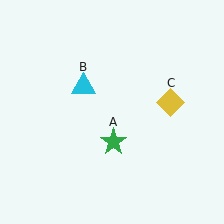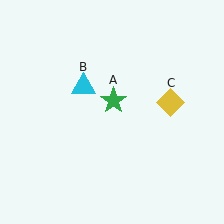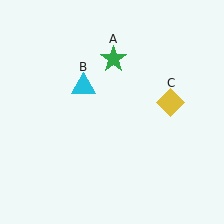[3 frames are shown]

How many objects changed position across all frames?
1 object changed position: green star (object A).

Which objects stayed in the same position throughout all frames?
Cyan triangle (object B) and yellow diamond (object C) remained stationary.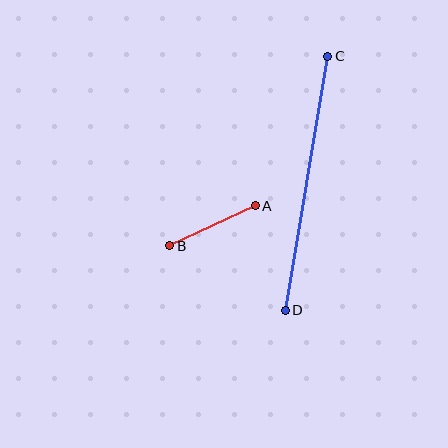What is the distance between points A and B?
The distance is approximately 94 pixels.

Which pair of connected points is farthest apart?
Points C and D are farthest apart.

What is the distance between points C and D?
The distance is approximately 258 pixels.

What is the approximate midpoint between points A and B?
The midpoint is at approximately (213, 226) pixels.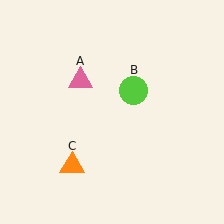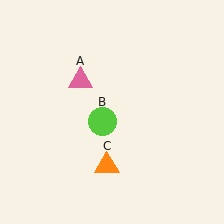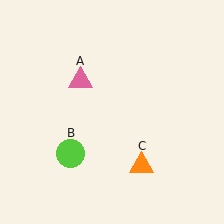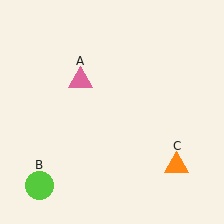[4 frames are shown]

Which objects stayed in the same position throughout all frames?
Pink triangle (object A) remained stationary.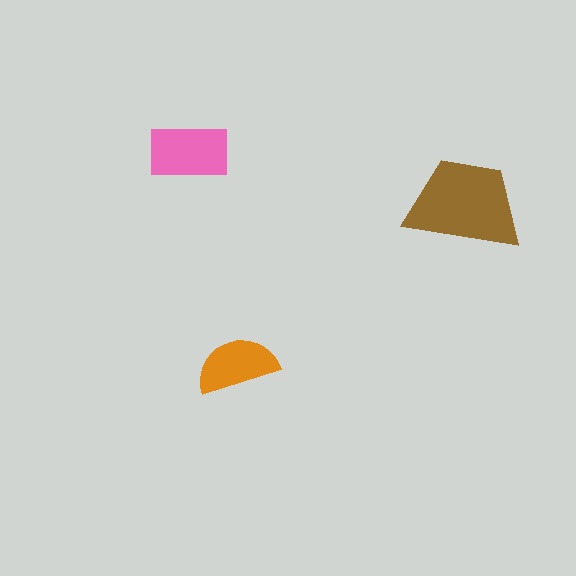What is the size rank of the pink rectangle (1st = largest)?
2nd.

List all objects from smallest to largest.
The orange semicircle, the pink rectangle, the brown trapezoid.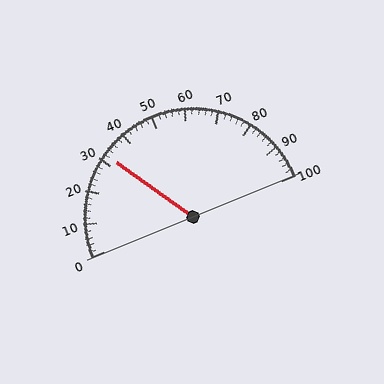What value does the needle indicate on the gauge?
The needle indicates approximately 32.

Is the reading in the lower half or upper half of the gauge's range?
The reading is in the lower half of the range (0 to 100).